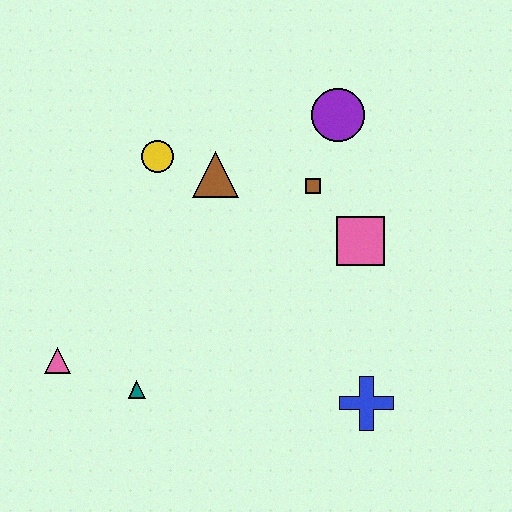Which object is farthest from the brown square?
The pink triangle is farthest from the brown square.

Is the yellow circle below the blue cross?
No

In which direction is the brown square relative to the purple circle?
The brown square is below the purple circle.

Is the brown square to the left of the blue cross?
Yes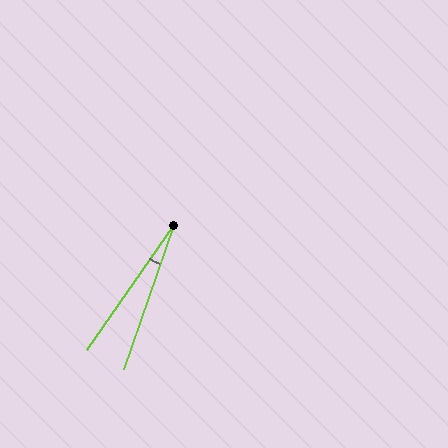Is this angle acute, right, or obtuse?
It is acute.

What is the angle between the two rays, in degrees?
Approximately 16 degrees.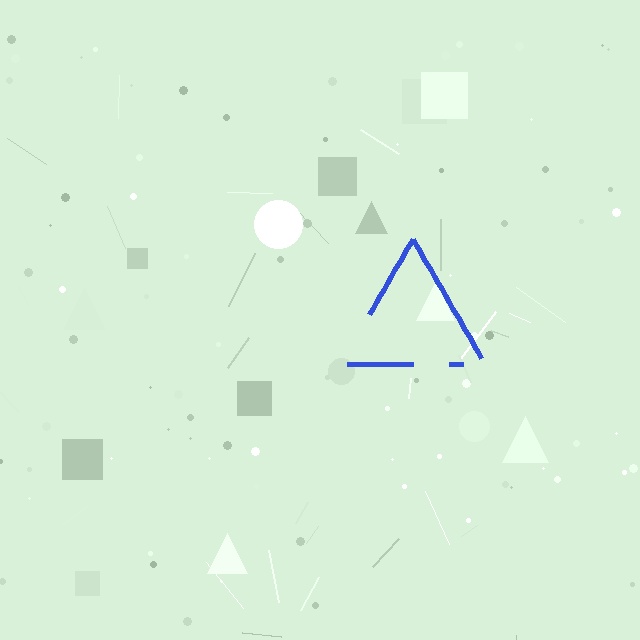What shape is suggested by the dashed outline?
The dashed outline suggests a triangle.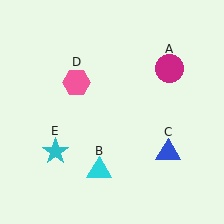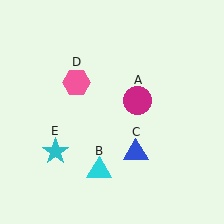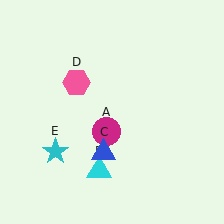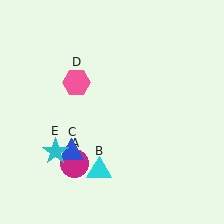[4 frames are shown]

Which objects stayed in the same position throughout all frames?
Cyan triangle (object B) and pink hexagon (object D) and cyan star (object E) remained stationary.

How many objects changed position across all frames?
2 objects changed position: magenta circle (object A), blue triangle (object C).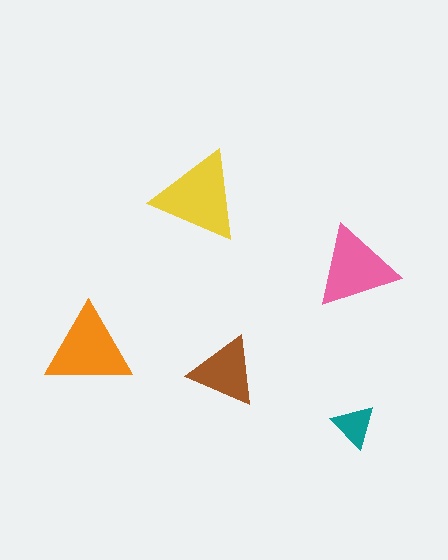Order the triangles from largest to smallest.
the yellow one, the orange one, the pink one, the brown one, the teal one.